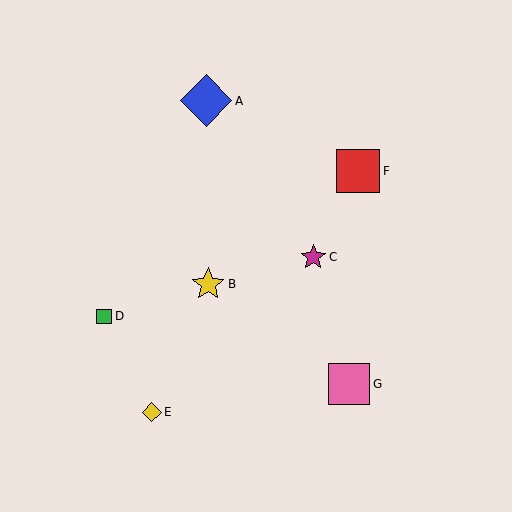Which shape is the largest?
The blue diamond (labeled A) is the largest.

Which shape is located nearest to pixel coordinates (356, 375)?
The pink square (labeled G) at (349, 384) is nearest to that location.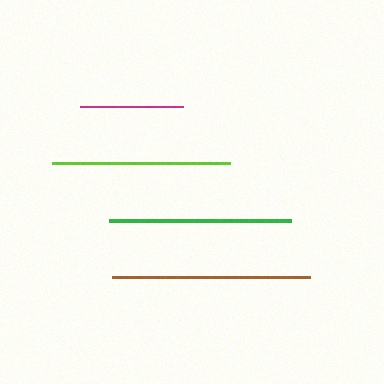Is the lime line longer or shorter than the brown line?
The brown line is longer than the lime line.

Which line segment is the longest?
The brown line is the longest at approximately 199 pixels.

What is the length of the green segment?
The green segment is approximately 182 pixels long.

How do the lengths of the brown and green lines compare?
The brown and green lines are approximately the same length.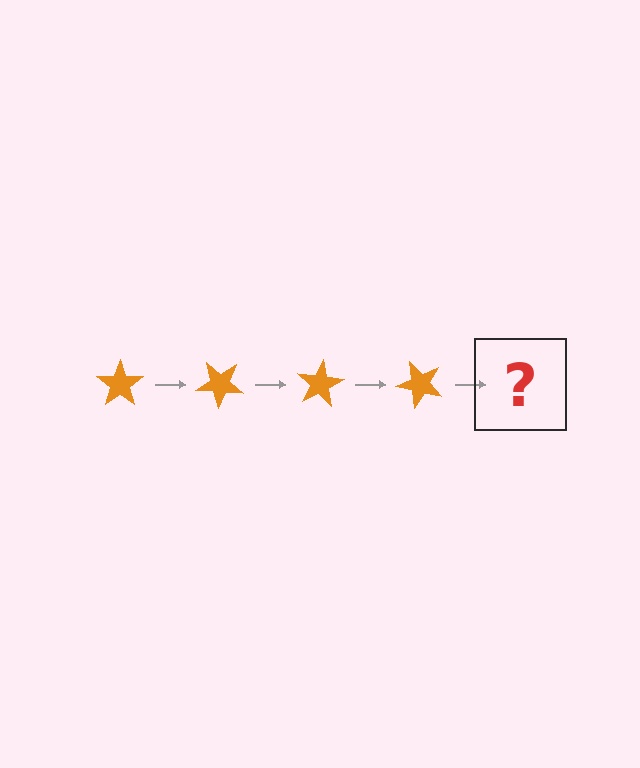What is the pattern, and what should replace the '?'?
The pattern is that the star rotates 40 degrees each step. The '?' should be an orange star rotated 160 degrees.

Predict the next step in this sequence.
The next step is an orange star rotated 160 degrees.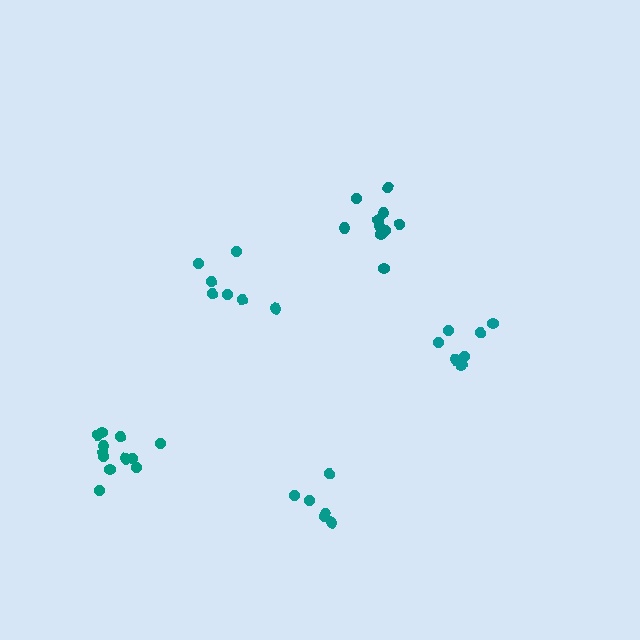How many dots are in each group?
Group 1: 12 dots, Group 2: 7 dots, Group 3: 6 dots, Group 4: 7 dots, Group 5: 10 dots (42 total).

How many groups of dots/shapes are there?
There are 5 groups.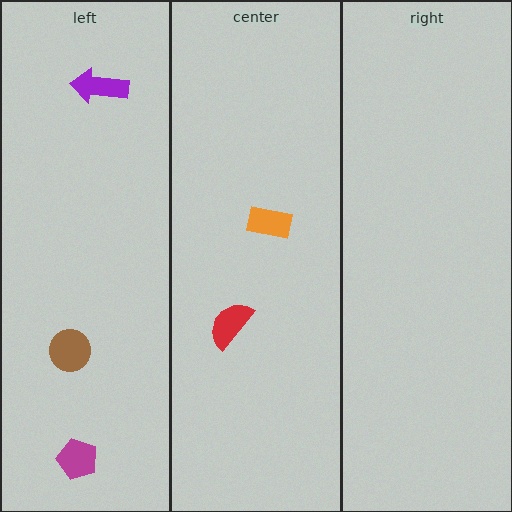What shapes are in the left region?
The brown circle, the purple arrow, the magenta pentagon.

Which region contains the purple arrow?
The left region.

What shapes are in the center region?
The orange rectangle, the red semicircle.